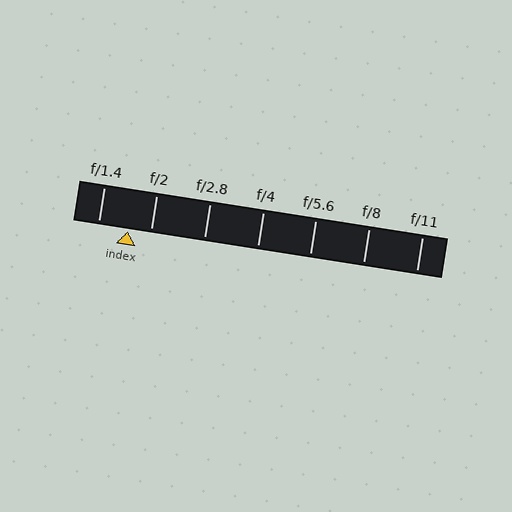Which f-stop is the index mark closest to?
The index mark is closest to f/2.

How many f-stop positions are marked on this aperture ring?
There are 7 f-stop positions marked.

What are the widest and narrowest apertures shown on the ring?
The widest aperture shown is f/1.4 and the narrowest is f/11.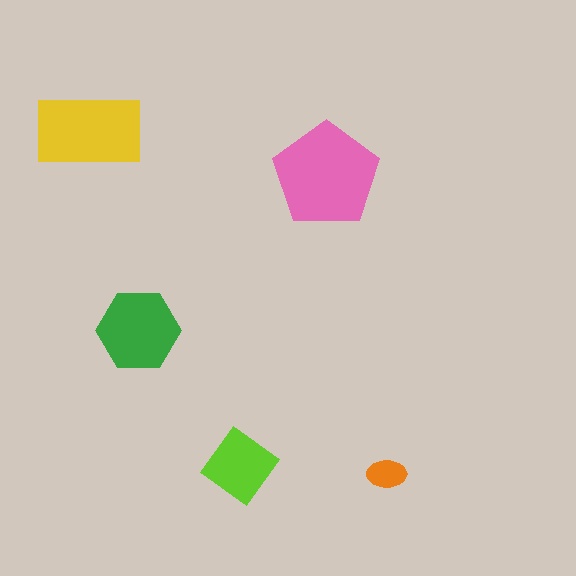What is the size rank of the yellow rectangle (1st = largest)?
2nd.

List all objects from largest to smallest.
The pink pentagon, the yellow rectangle, the green hexagon, the lime diamond, the orange ellipse.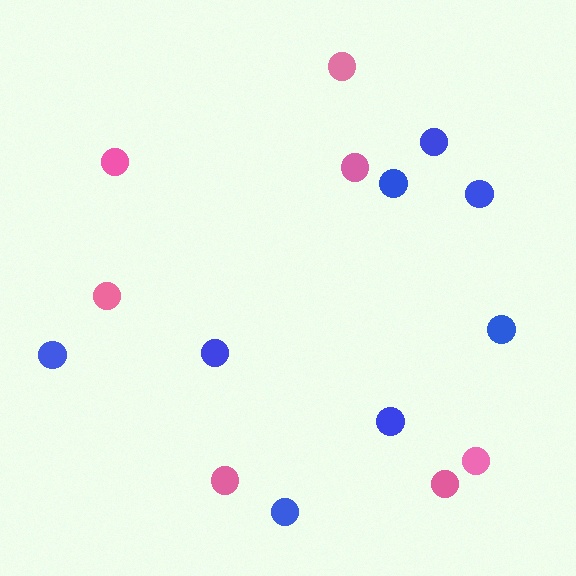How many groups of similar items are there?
There are 2 groups: one group of pink circles (7) and one group of blue circles (8).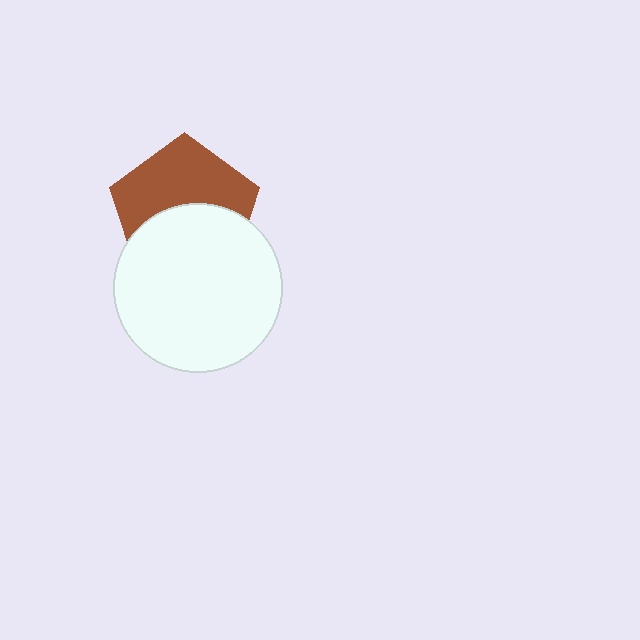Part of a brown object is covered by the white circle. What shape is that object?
It is a pentagon.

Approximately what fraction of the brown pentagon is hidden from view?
Roughly 48% of the brown pentagon is hidden behind the white circle.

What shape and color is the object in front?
The object in front is a white circle.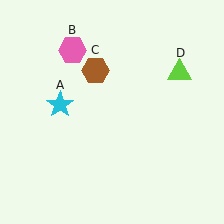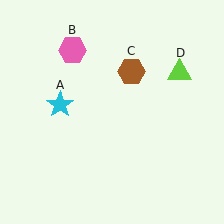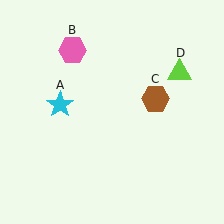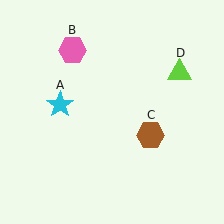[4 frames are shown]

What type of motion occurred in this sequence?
The brown hexagon (object C) rotated clockwise around the center of the scene.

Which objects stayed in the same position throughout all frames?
Cyan star (object A) and pink hexagon (object B) and lime triangle (object D) remained stationary.